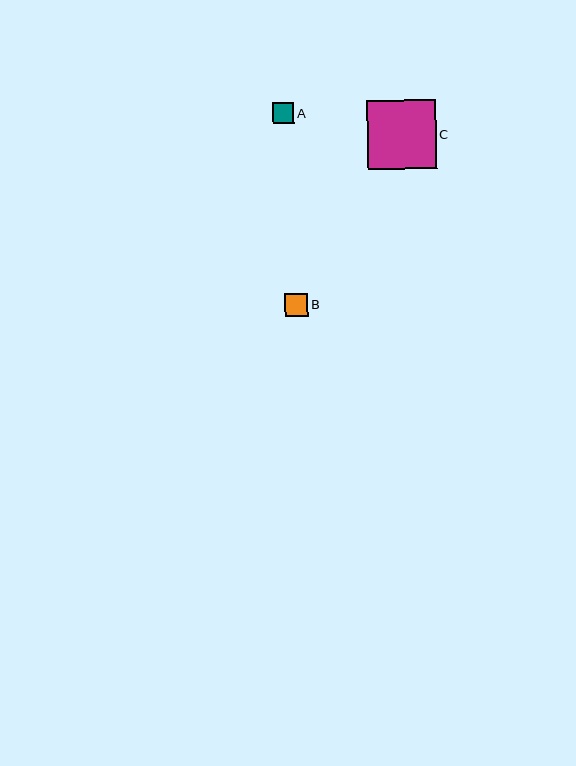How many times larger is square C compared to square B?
Square C is approximately 2.9 times the size of square B.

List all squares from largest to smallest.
From largest to smallest: C, B, A.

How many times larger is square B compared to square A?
Square B is approximately 1.1 times the size of square A.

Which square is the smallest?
Square A is the smallest with a size of approximately 21 pixels.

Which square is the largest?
Square C is the largest with a size of approximately 69 pixels.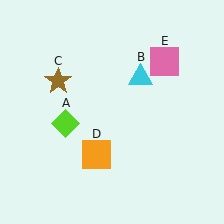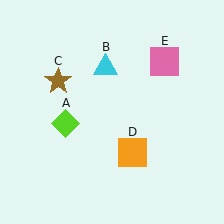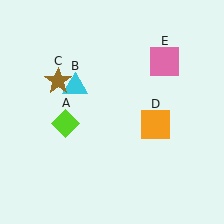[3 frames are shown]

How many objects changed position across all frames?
2 objects changed position: cyan triangle (object B), orange square (object D).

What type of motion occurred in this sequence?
The cyan triangle (object B), orange square (object D) rotated counterclockwise around the center of the scene.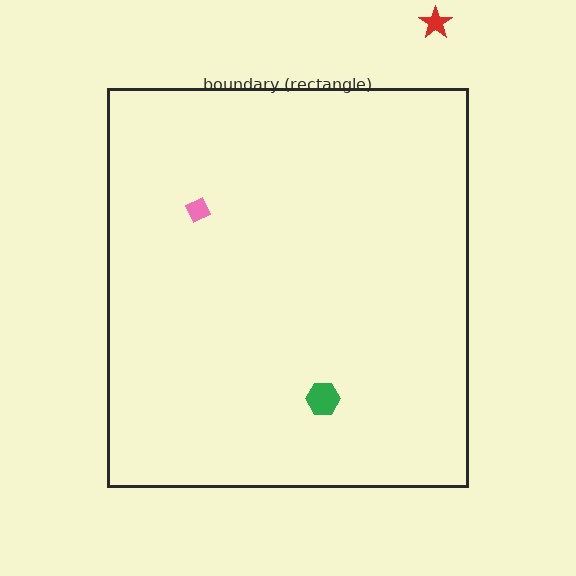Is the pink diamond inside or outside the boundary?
Inside.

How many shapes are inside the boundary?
2 inside, 1 outside.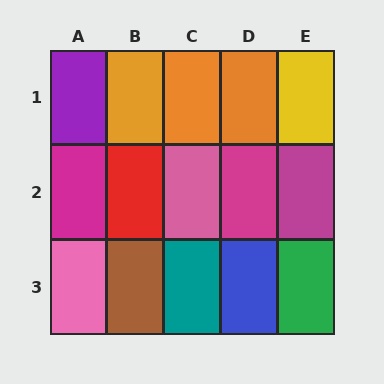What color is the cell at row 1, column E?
Yellow.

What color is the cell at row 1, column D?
Orange.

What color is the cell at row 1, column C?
Orange.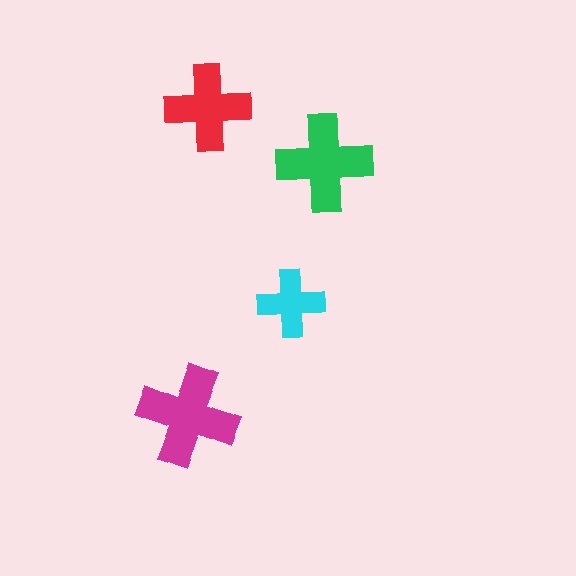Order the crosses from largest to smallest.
the magenta one, the green one, the red one, the cyan one.